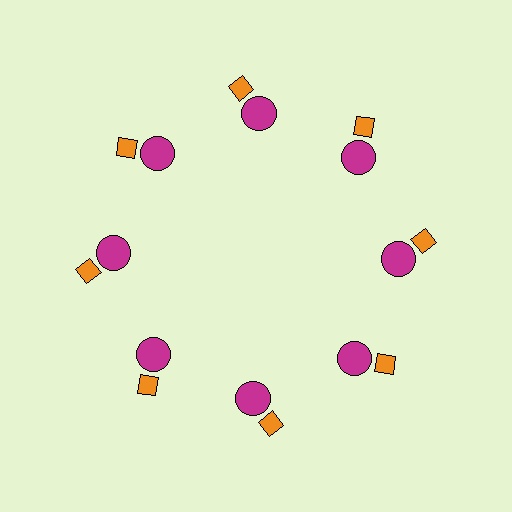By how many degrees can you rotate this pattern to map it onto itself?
The pattern maps onto itself every 45 degrees of rotation.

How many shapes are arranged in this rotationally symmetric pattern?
There are 16 shapes, arranged in 8 groups of 2.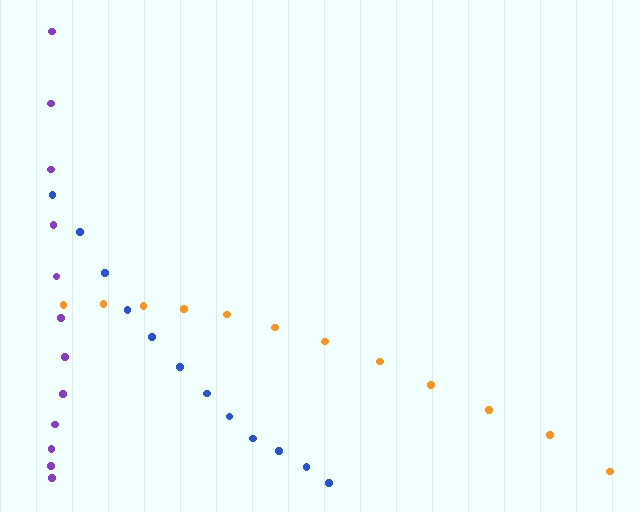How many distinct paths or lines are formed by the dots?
There are 3 distinct paths.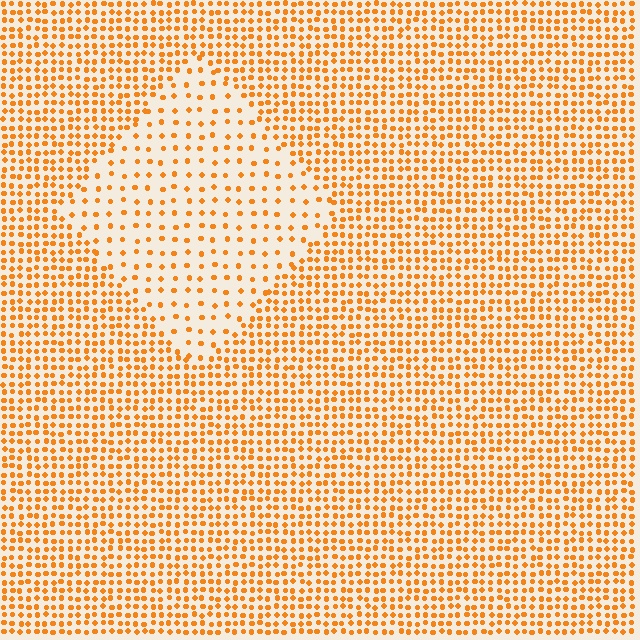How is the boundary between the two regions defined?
The boundary is defined by a change in element density (approximately 2.5x ratio). All elements are the same color, size, and shape.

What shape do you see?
I see a diamond.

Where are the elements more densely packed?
The elements are more densely packed outside the diamond boundary.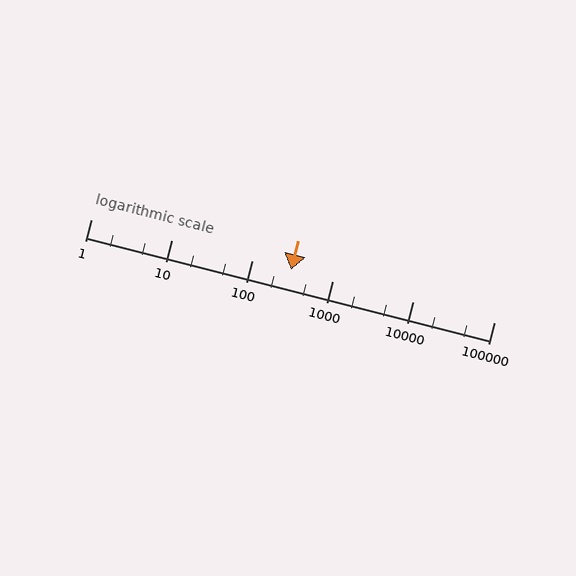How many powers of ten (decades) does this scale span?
The scale spans 5 decades, from 1 to 100000.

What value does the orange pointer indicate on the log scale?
The pointer indicates approximately 300.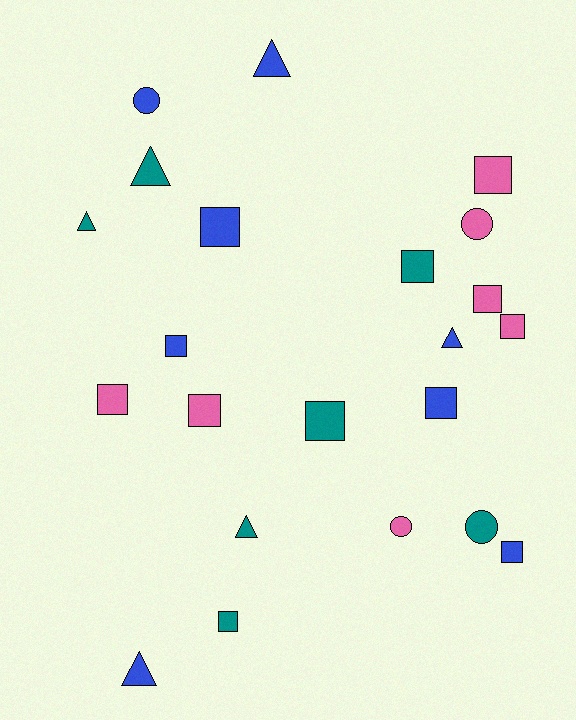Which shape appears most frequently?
Square, with 12 objects.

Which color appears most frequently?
Blue, with 8 objects.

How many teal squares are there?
There are 3 teal squares.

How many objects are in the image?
There are 22 objects.